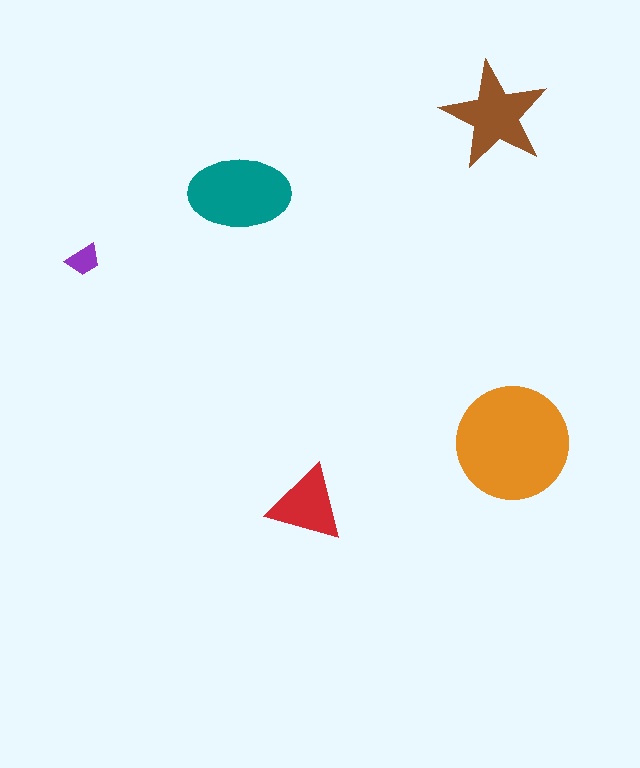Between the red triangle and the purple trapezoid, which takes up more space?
The red triangle.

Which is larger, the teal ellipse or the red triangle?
The teal ellipse.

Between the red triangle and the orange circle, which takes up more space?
The orange circle.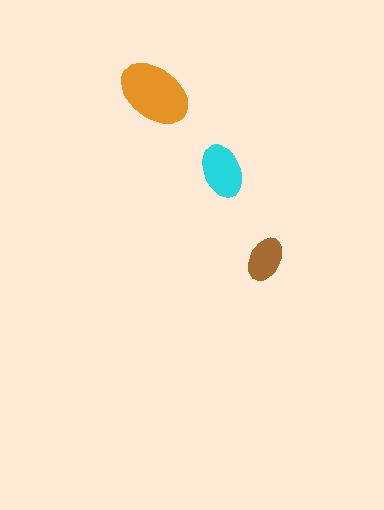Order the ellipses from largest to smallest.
the orange one, the cyan one, the brown one.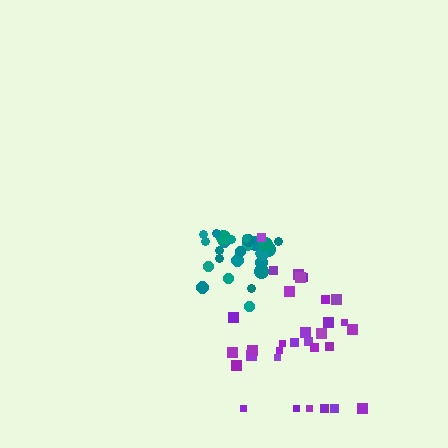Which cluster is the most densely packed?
Teal.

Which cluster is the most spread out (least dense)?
Purple.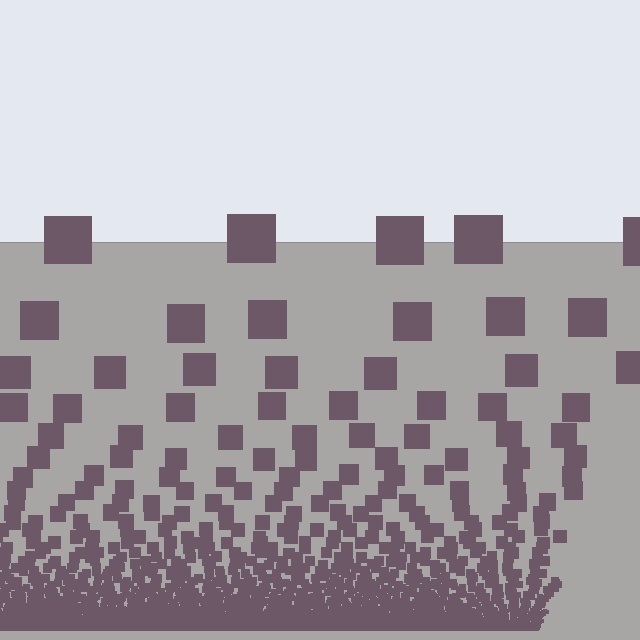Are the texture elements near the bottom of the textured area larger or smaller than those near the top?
Smaller. The gradient is inverted — elements near the bottom are smaller and denser.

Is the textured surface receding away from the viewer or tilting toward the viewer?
The surface appears to tilt toward the viewer. Texture elements get larger and sparser toward the top.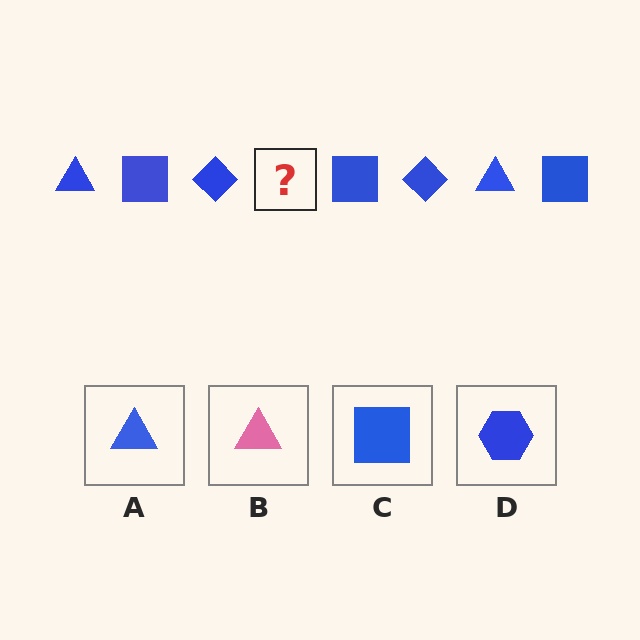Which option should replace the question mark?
Option A.